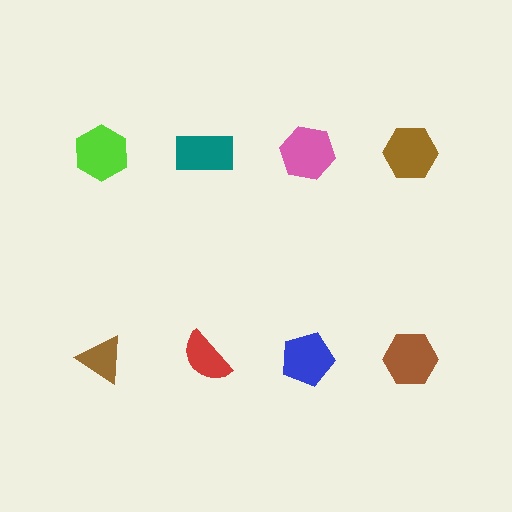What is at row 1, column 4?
A brown hexagon.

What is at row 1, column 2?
A teal rectangle.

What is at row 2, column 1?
A brown triangle.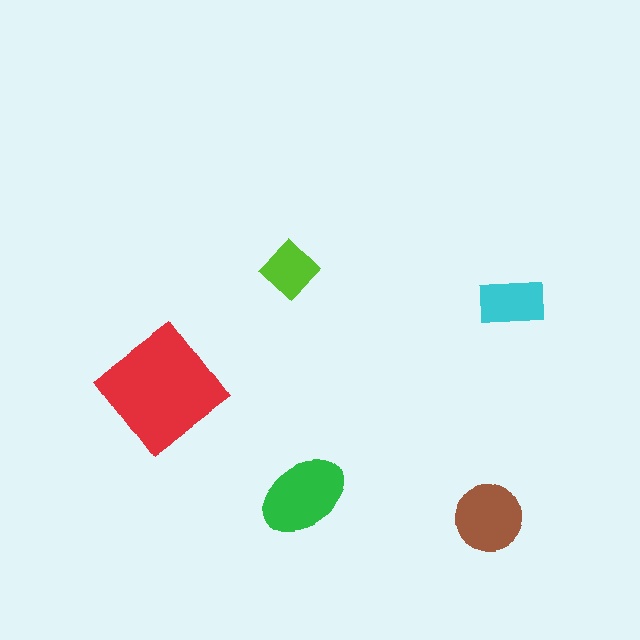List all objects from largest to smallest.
The red diamond, the green ellipse, the brown circle, the cyan rectangle, the lime diamond.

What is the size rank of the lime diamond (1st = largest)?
5th.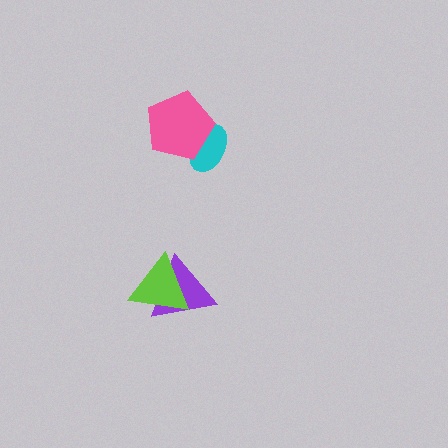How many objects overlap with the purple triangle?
1 object overlaps with the purple triangle.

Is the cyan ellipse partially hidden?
Yes, it is partially covered by another shape.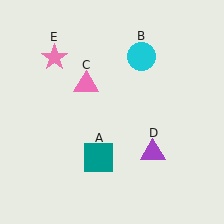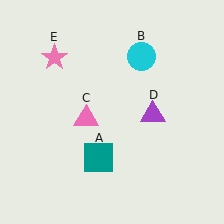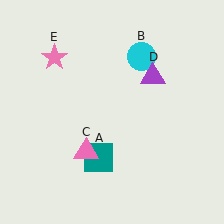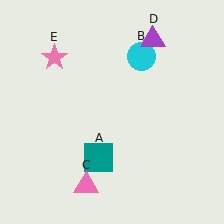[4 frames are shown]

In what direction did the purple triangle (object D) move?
The purple triangle (object D) moved up.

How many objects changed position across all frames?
2 objects changed position: pink triangle (object C), purple triangle (object D).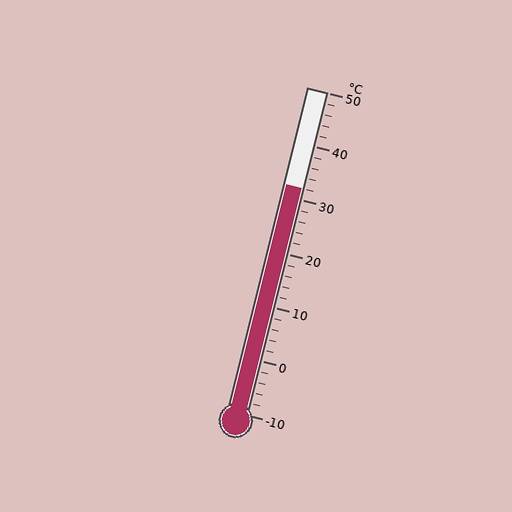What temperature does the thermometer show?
The thermometer shows approximately 32°C.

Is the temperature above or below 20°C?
The temperature is above 20°C.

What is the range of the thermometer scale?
The thermometer scale ranges from -10°C to 50°C.